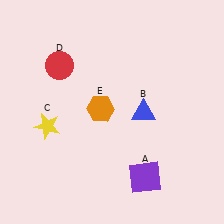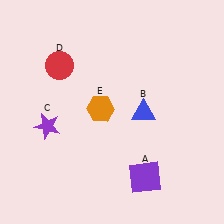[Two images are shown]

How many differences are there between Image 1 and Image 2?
There is 1 difference between the two images.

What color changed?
The star (C) changed from yellow in Image 1 to purple in Image 2.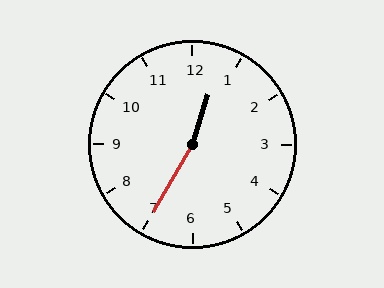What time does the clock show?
12:35.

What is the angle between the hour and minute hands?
Approximately 168 degrees.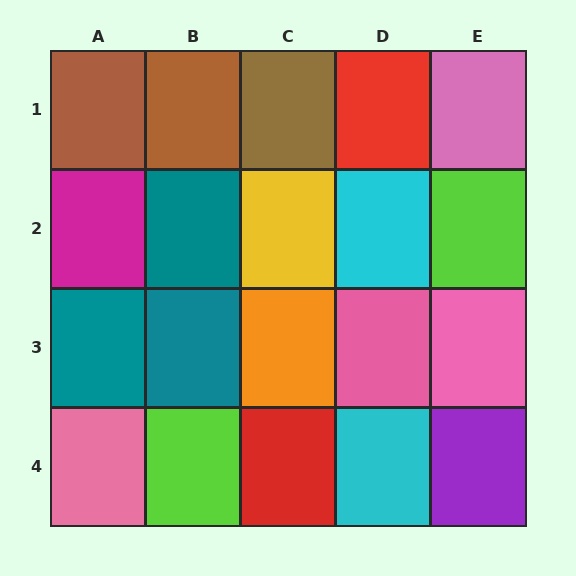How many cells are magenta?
1 cell is magenta.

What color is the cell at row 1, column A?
Brown.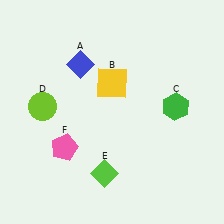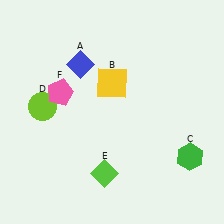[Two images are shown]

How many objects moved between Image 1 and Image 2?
2 objects moved between the two images.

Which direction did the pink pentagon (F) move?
The pink pentagon (F) moved up.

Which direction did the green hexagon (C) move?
The green hexagon (C) moved down.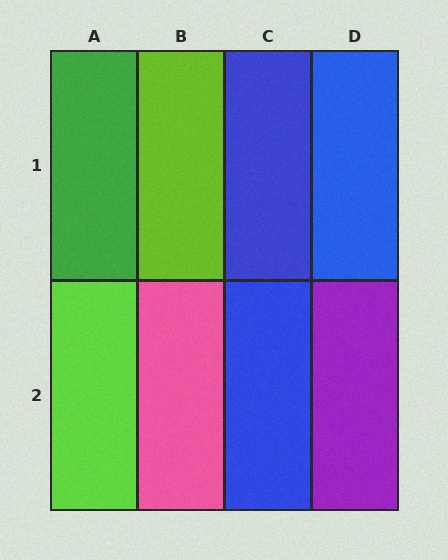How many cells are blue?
3 cells are blue.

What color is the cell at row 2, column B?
Pink.